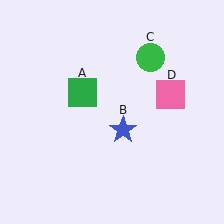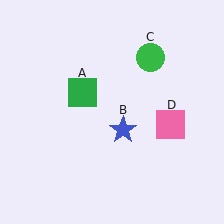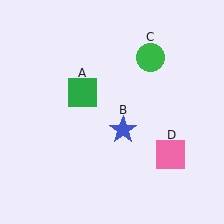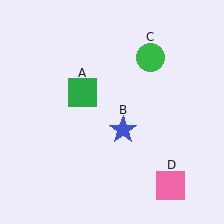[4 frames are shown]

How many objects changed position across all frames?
1 object changed position: pink square (object D).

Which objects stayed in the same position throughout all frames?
Green square (object A) and blue star (object B) and green circle (object C) remained stationary.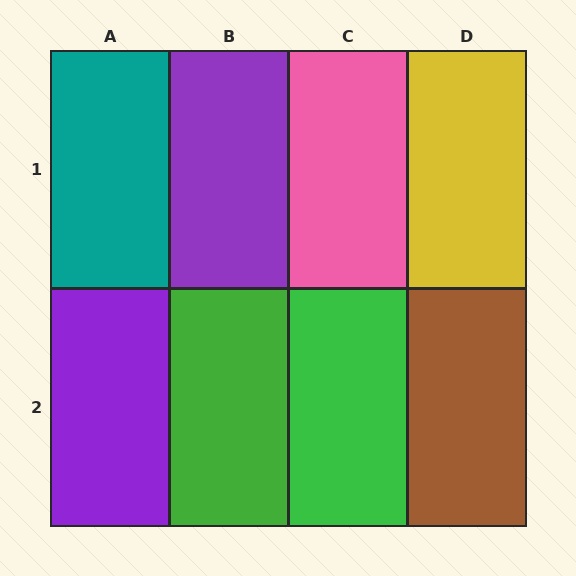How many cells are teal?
1 cell is teal.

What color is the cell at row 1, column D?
Yellow.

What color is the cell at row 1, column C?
Pink.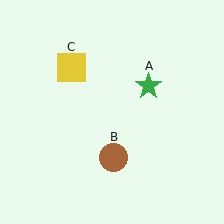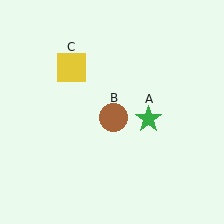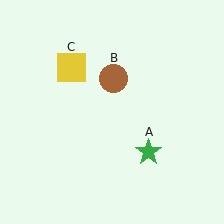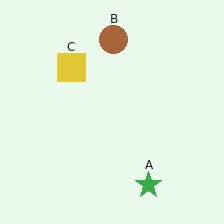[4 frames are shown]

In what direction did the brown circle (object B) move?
The brown circle (object B) moved up.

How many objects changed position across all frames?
2 objects changed position: green star (object A), brown circle (object B).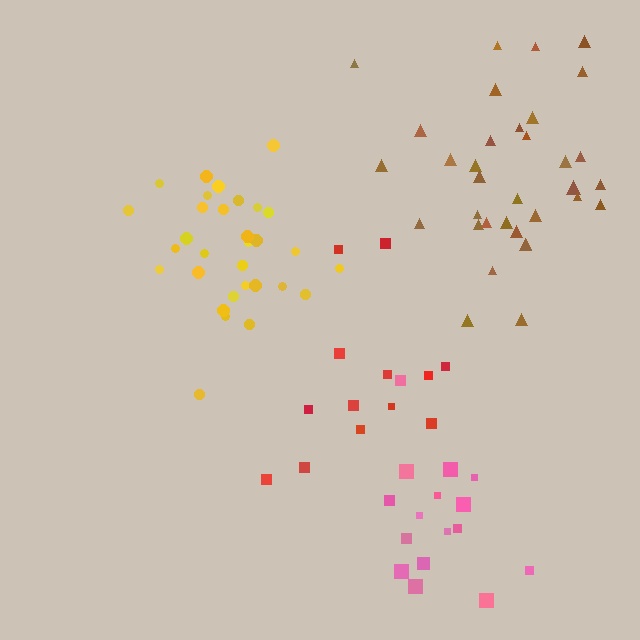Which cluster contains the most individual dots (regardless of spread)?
Brown (34).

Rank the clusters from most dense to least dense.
yellow, pink, brown, red.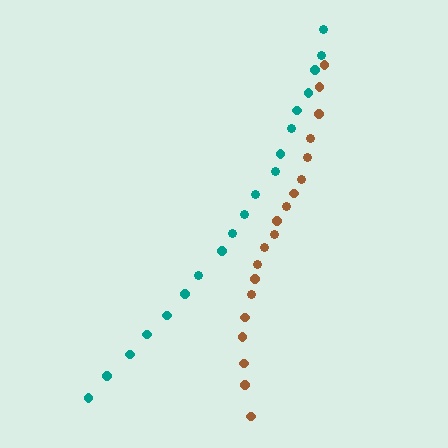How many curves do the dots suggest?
There are 2 distinct paths.